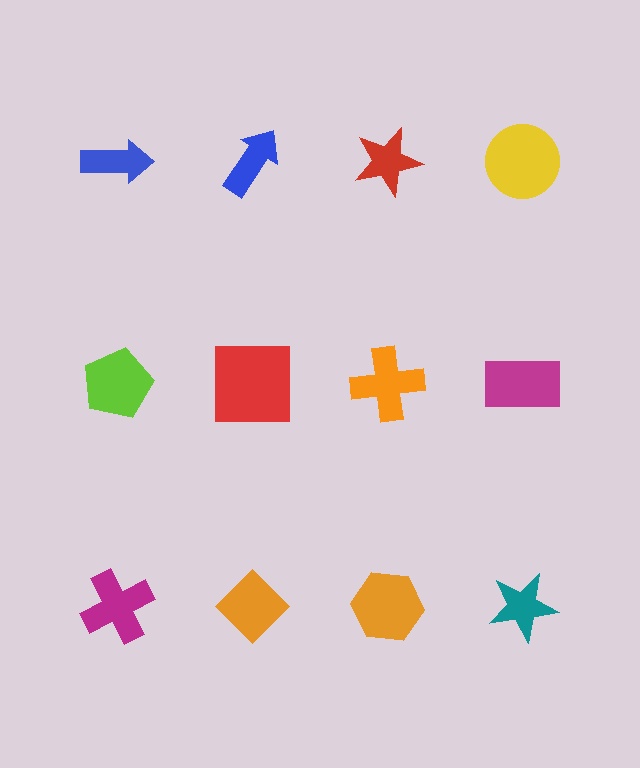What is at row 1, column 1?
A blue arrow.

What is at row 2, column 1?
A lime pentagon.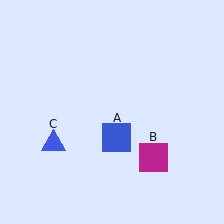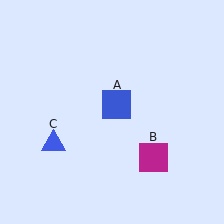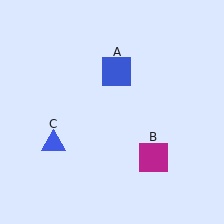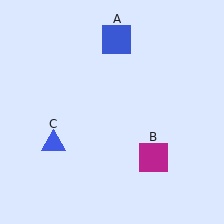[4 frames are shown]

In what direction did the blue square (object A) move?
The blue square (object A) moved up.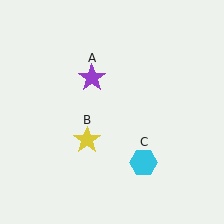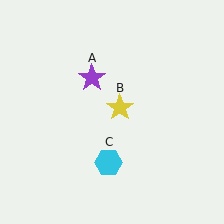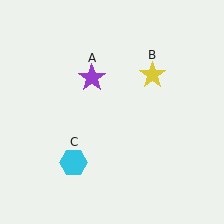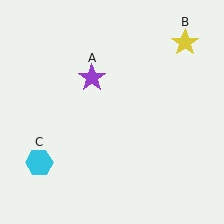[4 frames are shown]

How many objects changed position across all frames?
2 objects changed position: yellow star (object B), cyan hexagon (object C).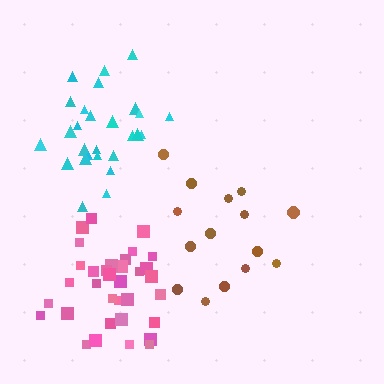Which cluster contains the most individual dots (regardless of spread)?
Pink (34).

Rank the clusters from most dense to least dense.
cyan, pink, brown.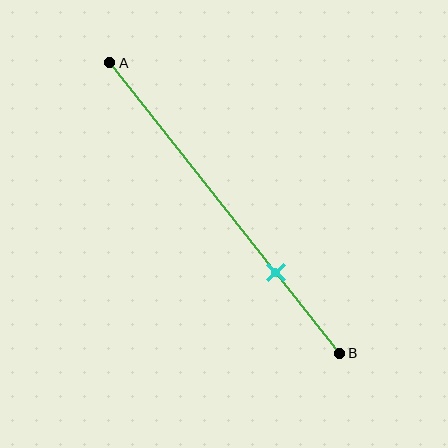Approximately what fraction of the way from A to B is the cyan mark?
The cyan mark is approximately 70% of the way from A to B.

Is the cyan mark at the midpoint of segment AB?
No, the mark is at about 70% from A, not at the 50% midpoint.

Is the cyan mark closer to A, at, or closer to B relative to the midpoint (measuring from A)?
The cyan mark is closer to point B than the midpoint of segment AB.